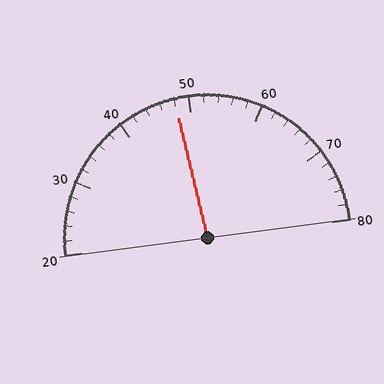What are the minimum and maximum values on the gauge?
The gauge ranges from 20 to 80.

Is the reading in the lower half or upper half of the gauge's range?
The reading is in the lower half of the range (20 to 80).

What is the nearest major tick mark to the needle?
The nearest major tick mark is 50.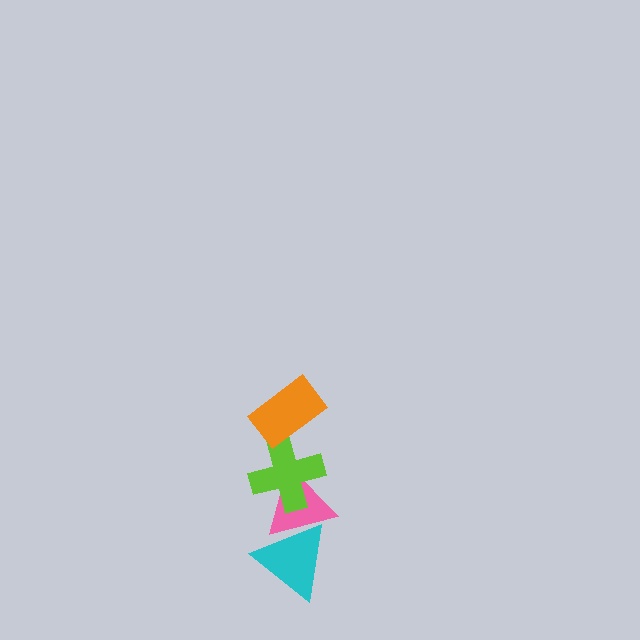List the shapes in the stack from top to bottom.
From top to bottom: the orange rectangle, the lime cross, the pink triangle, the cyan triangle.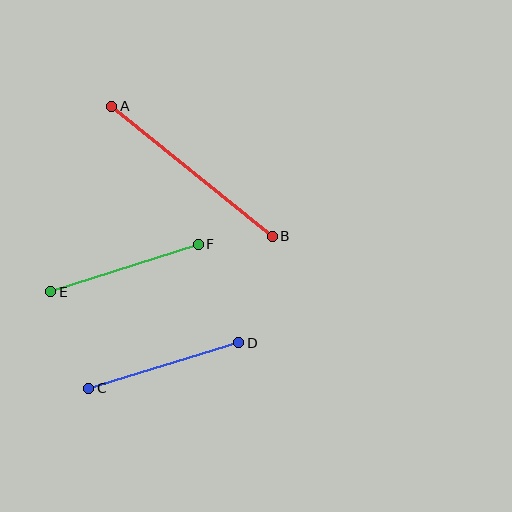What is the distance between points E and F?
The distance is approximately 155 pixels.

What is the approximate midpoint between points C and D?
The midpoint is at approximately (164, 366) pixels.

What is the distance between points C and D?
The distance is approximately 157 pixels.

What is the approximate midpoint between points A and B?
The midpoint is at approximately (192, 171) pixels.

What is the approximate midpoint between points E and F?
The midpoint is at approximately (125, 268) pixels.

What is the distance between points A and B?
The distance is approximately 207 pixels.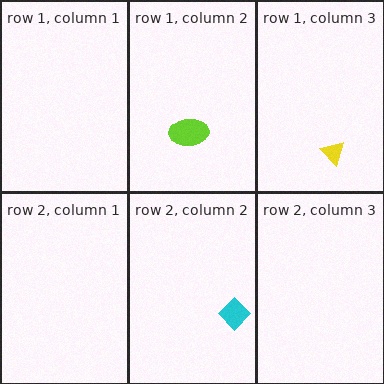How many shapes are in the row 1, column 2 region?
1.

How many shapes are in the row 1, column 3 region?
1.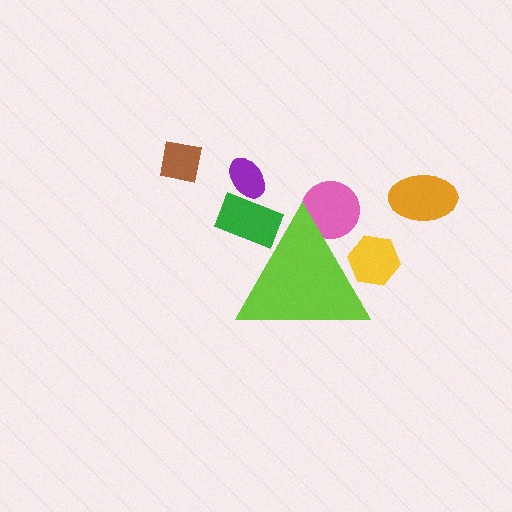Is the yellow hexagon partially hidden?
Yes, the yellow hexagon is partially hidden behind the lime triangle.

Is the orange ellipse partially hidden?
No, the orange ellipse is fully visible.